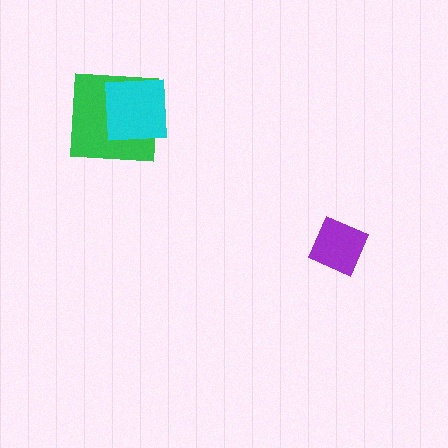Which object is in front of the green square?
The cyan square is in front of the green square.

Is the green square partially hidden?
Yes, it is partially covered by another shape.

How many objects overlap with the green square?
1 object overlaps with the green square.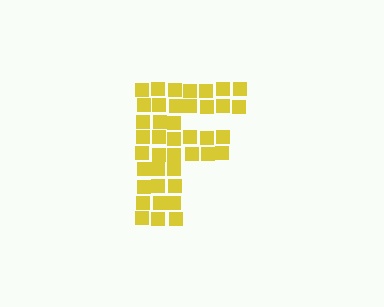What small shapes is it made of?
It is made of small squares.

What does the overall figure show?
The overall figure shows the letter F.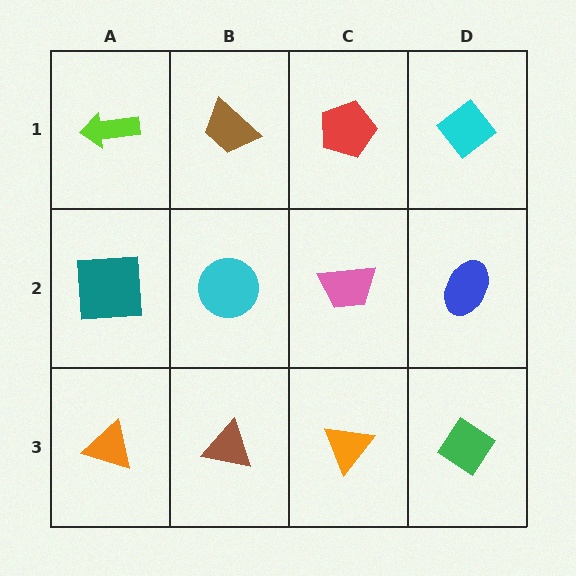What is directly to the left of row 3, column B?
An orange triangle.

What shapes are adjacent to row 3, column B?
A cyan circle (row 2, column B), an orange triangle (row 3, column A), an orange triangle (row 3, column C).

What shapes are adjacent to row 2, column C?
A red pentagon (row 1, column C), an orange triangle (row 3, column C), a cyan circle (row 2, column B), a blue ellipse (row 2, column D).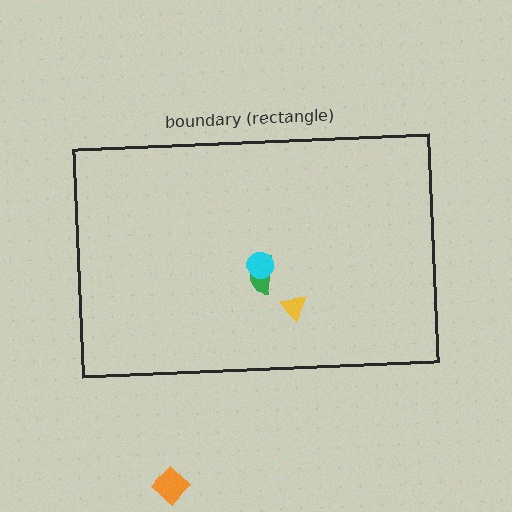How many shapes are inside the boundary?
3 inside, 1 outside.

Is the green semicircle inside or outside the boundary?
Inside.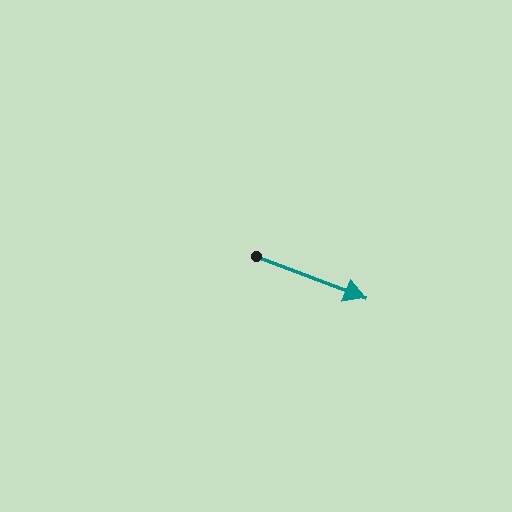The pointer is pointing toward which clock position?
Roughly 4 o'clock.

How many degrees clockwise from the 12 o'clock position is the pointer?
Approximately 111 degrees.